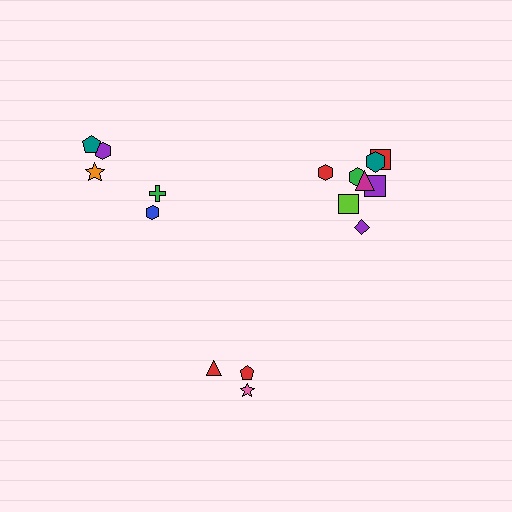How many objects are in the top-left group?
There are 5 objects.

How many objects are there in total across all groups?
There are 16 objects.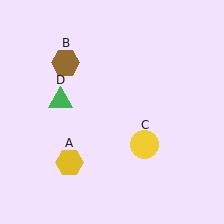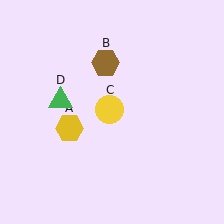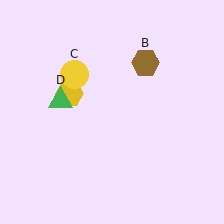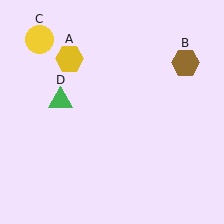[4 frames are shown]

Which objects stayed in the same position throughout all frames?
Green triangle (object D) remained stationary.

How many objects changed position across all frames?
3 objects changed position: yellow hexagon (object A), brown hexagon (object B), yellow circle (object C).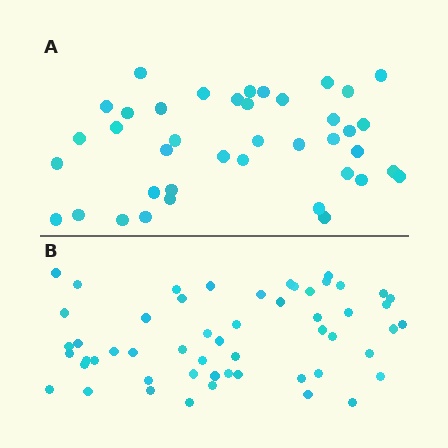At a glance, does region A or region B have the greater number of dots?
Region B (the bottom region) has more dots.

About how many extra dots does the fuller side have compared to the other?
Region B has approximately 15 more dots than region A.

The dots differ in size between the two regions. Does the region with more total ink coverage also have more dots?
No. Region A has more total ink coverage because its dots are larger, but region B actually contains more individual dots. Total area can be misleading — the number of items is what matters here.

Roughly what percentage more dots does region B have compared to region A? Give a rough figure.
About 35% more.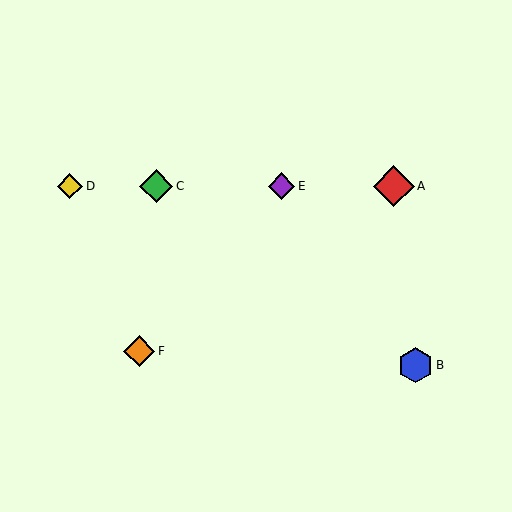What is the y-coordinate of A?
Object A is at y≈186.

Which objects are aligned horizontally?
Objects A, C, D, E are aligned horizontally.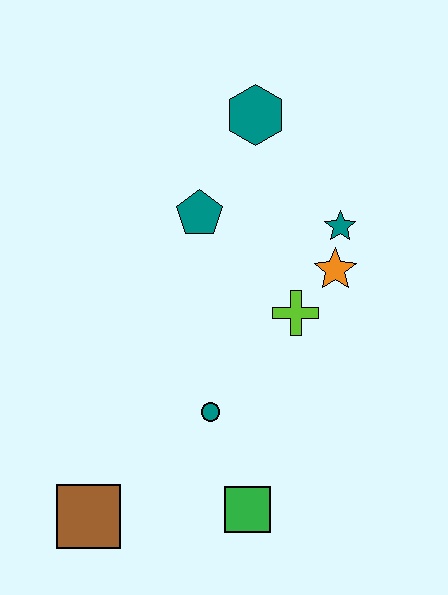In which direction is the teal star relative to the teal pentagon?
The teal star is to the right of the teal pentagon.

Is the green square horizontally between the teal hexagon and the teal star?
No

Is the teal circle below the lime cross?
Yes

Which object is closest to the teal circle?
The green square is closest to the teal circle.